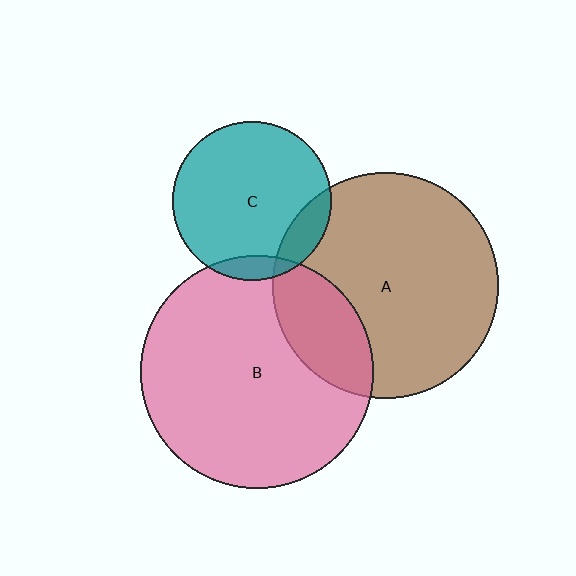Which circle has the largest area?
Circle B (pink).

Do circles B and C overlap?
Yes.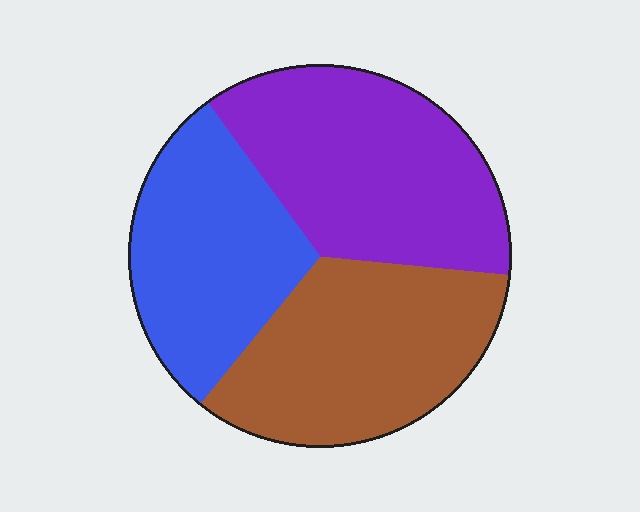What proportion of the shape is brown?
Brown covers 34% of the shape.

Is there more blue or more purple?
Purple.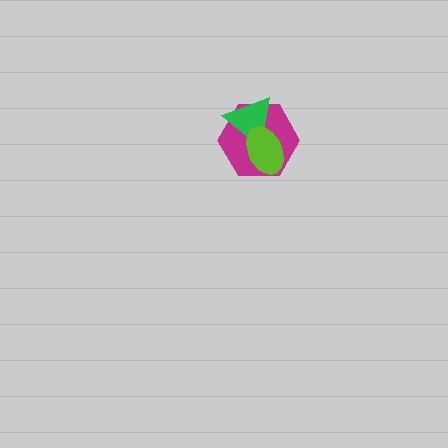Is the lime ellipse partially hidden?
No, no other shape covers it.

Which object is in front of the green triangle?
The lime ellipse is in front of the green triangle.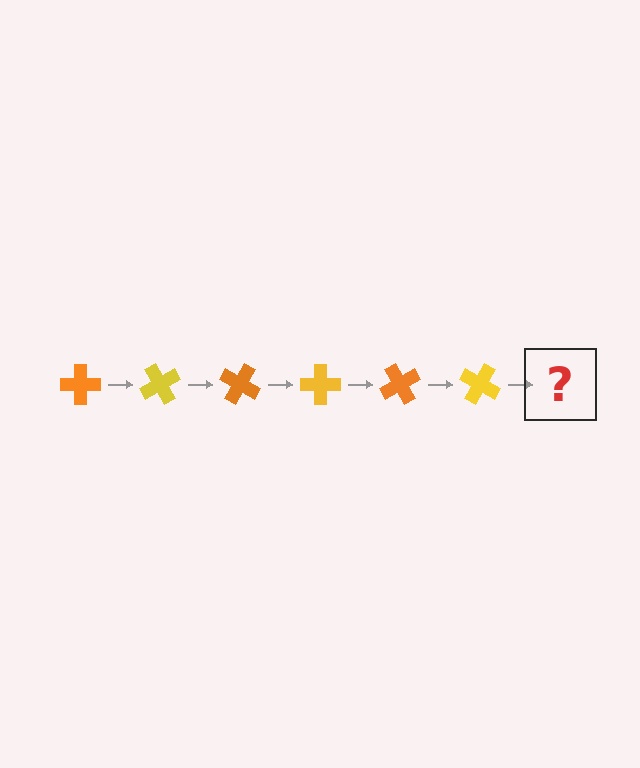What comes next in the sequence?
The next element should be an orange cross, rotated 360 degrees from the start.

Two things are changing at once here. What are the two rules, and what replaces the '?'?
The two rules are that it rotates 60 degrees each step and the color cycles through orange and yellow. The '?' should be an orange cross, rotated 360 degrees from the start.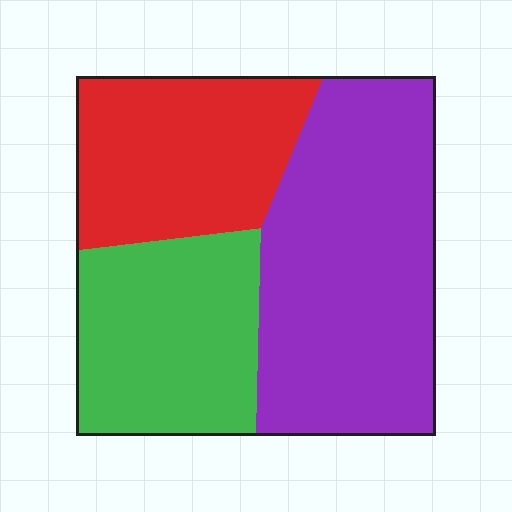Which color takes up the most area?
Purple, at roughly 45%.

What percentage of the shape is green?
Green covers around 30% of the shape.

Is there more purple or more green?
Purple.